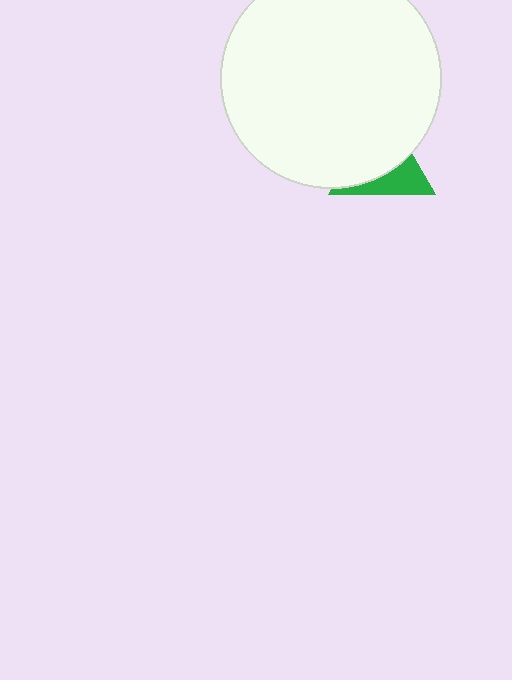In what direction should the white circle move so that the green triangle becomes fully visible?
The white circle should move up. That is the shortest direction to clear the overlap and leave the green triangle fully visible.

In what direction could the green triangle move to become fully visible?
The green triangle could move down. That would shift it out from behind the white circle entirely.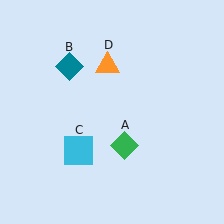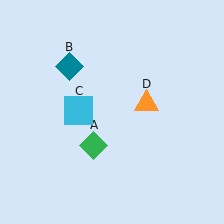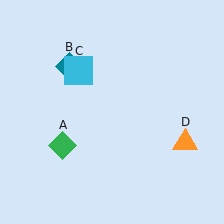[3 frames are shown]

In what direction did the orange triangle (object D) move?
The orange triangle (object D) moved down and to the right.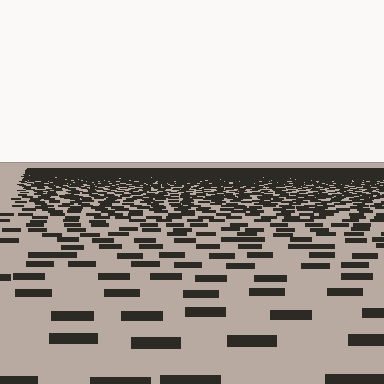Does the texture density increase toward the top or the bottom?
Density increases toward the top.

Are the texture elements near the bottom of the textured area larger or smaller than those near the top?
Larger. Near the bottom, elements are closer to the viewer and appear at a bigger on-screen size.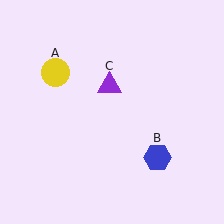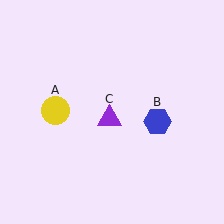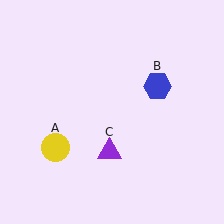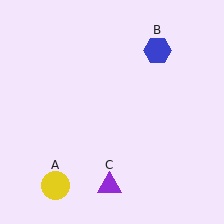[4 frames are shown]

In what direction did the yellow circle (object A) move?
The yellow circle (object A) moved down.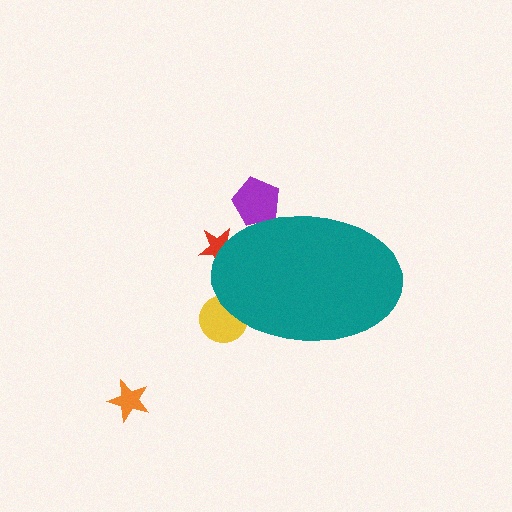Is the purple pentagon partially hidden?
Yes, the purple pentagon is partially hidden behind the teal ellipse.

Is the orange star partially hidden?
No, the orange star is fully visible.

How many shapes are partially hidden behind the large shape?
3 shapes are partially hidden.